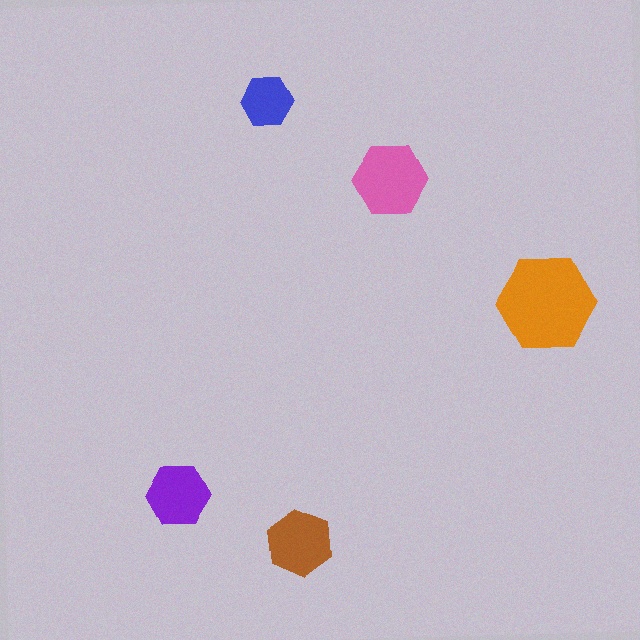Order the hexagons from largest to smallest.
the orange one, the pink one, the brown one, the purple one, the blue one.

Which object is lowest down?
The brown hexagon is bottommost.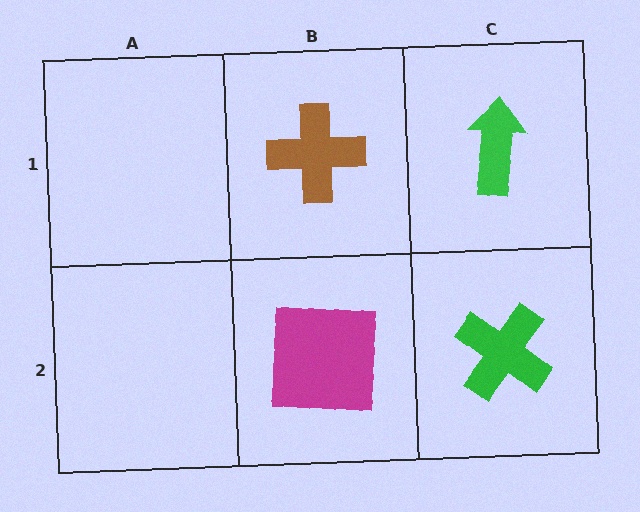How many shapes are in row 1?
2 shapes.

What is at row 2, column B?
A magenta square.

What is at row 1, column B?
A brown cross.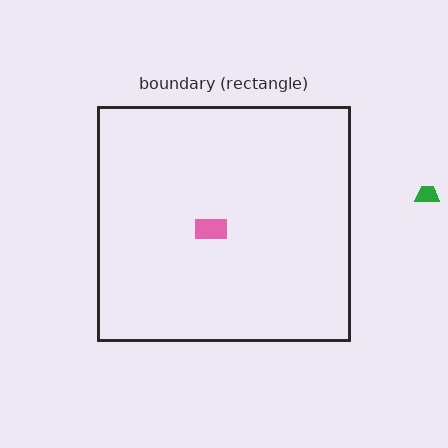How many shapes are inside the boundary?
1 inside, 1 outside.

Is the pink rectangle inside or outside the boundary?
Inside.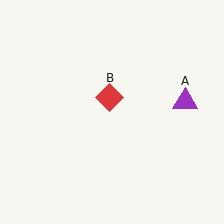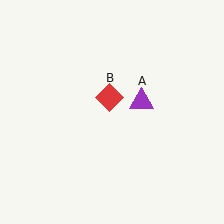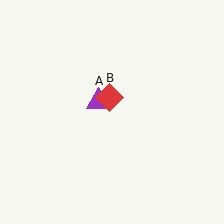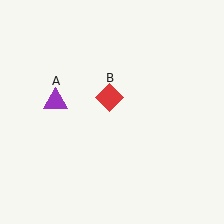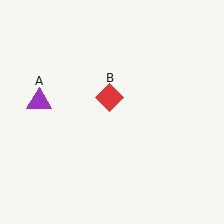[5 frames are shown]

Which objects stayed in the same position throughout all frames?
Red diamond (object B) remained stationary.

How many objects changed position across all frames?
1 object changed position: purple triangle (object A).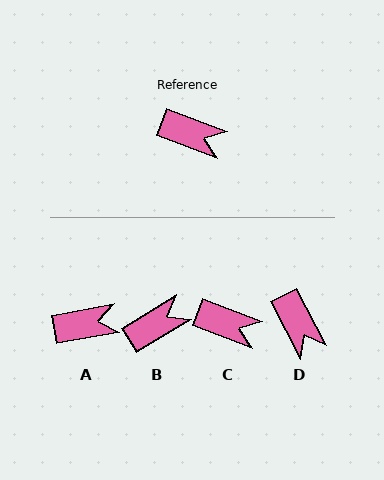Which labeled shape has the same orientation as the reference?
C.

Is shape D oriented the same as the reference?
No, it is off by about 42 degrees.